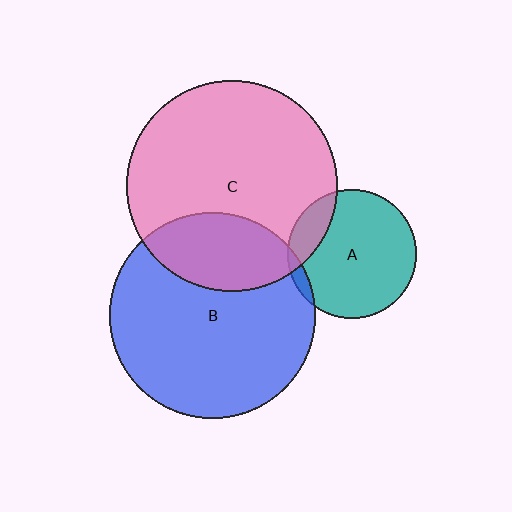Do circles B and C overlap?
Yes.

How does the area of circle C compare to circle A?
Approximately 2.7 times.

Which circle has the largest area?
Circle C (pink).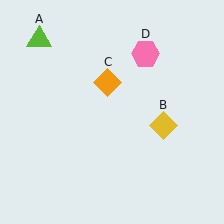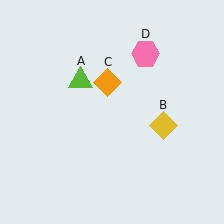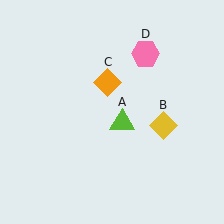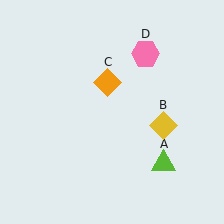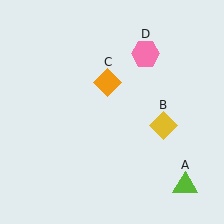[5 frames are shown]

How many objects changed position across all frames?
1 object changed position: lime triangle (object A).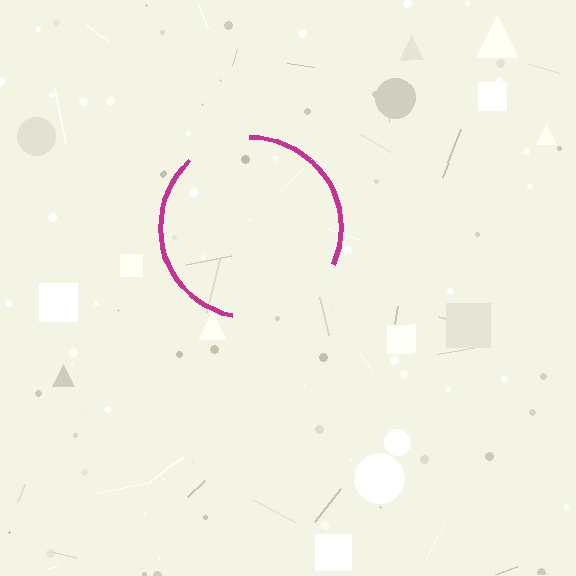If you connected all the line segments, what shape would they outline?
They would outline a circle.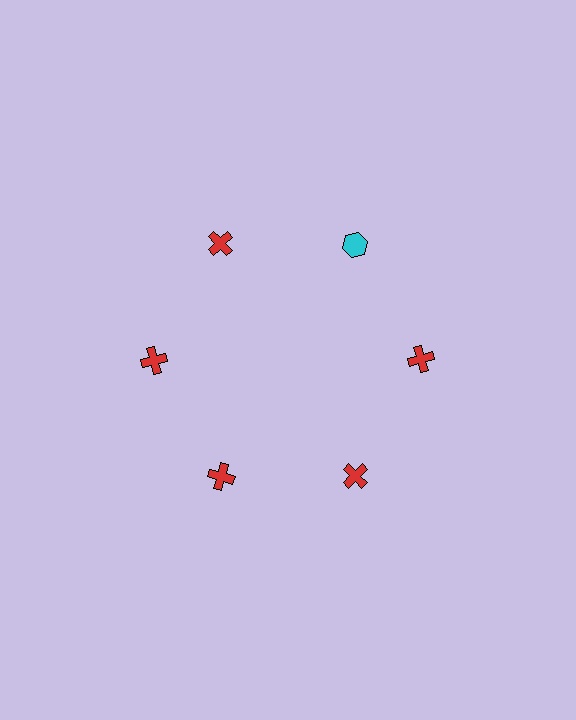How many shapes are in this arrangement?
There are 6 shapes arranged in a ring pattern.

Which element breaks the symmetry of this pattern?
The cyan hexagon at roughly the 1 o'clock position breaks the symmetry. All other shapes are red crosses.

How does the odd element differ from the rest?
It differs in both color (cyan instead of red) and shape (hexagon instead of cross).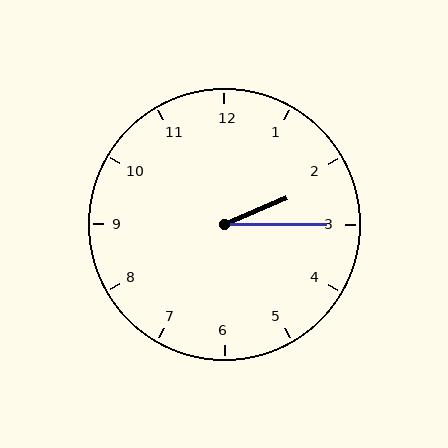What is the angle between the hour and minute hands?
Approximately 22 degrees.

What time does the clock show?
2:15.